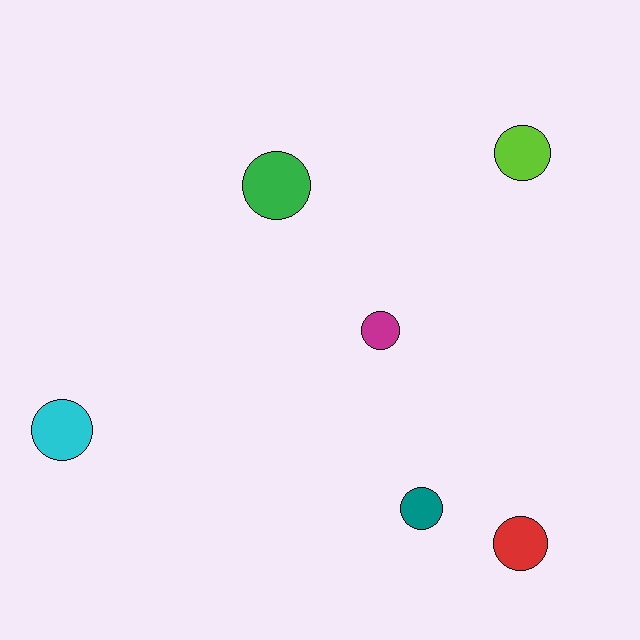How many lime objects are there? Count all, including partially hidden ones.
There is 1 lime object.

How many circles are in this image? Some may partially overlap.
There are 6 circles.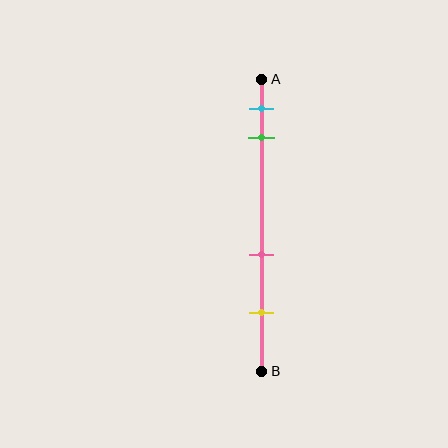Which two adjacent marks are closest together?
The cyan and green marks are the closest adjacent pair.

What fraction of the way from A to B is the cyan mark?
The cyan mark is approximately 10% (0.1) of the way from A to B.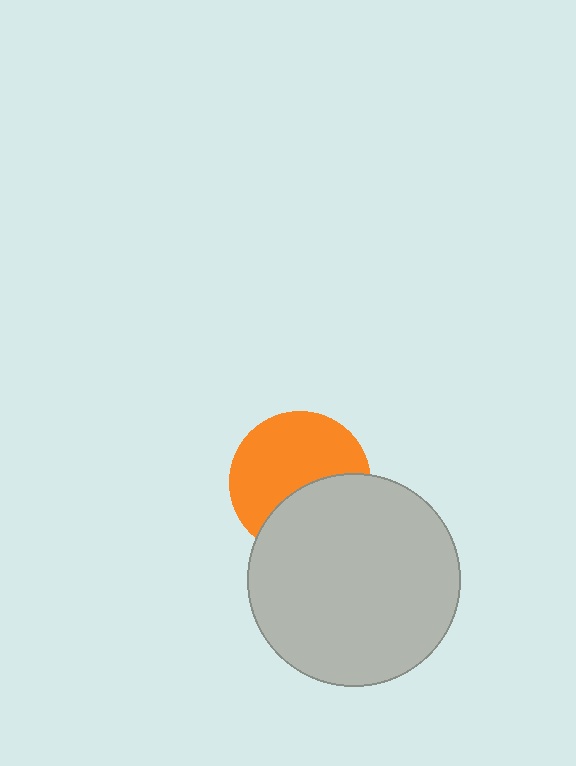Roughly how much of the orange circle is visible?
About half of it is visible (roughly 61%).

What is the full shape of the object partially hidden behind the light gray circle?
The partially hidden object is an orange circle.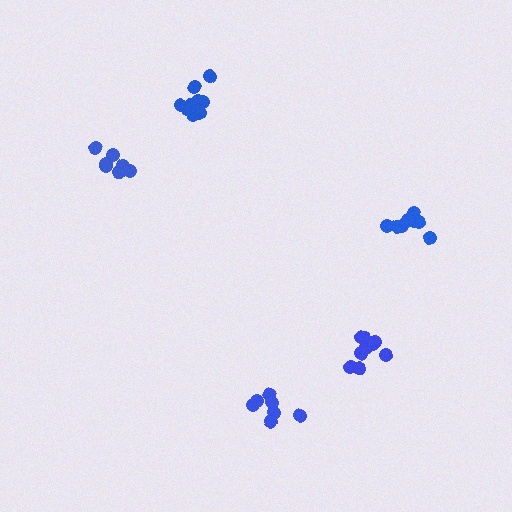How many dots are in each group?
Group 1: 7 dots, Group 2: 9 dots, Group 3: 8 dots, Group 4: 7 dots, Group 5: 10 dots (41 total).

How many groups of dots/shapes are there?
There are 5 groups.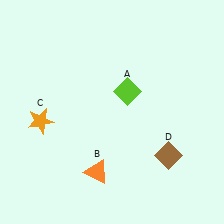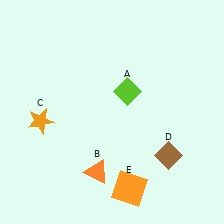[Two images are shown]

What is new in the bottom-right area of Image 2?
An orange square (E) was added in the bottom-right area of Image 2.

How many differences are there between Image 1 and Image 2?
There is 1 difference between the two images.